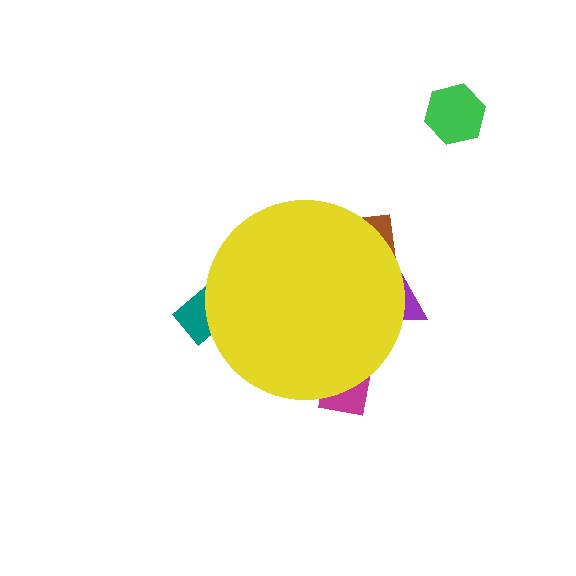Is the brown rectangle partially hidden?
Yes, the brown rectangle is partially hidden behind the yellow circle.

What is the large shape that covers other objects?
A yellow circle.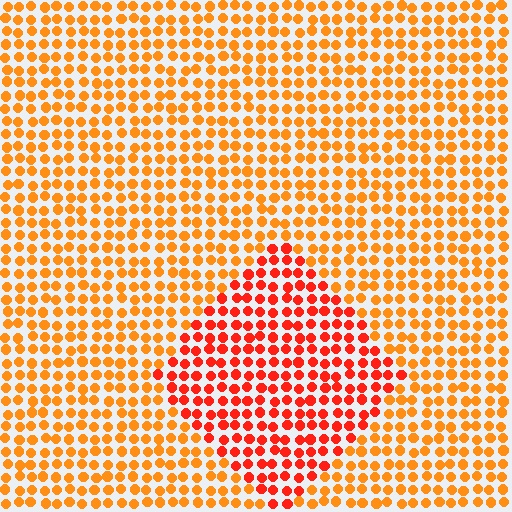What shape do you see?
I see a diamond.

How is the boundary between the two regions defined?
The boundary is defined purely by a slight shift in hue (about 29 degrees). Spacing, size, and orientation are identical on both sides.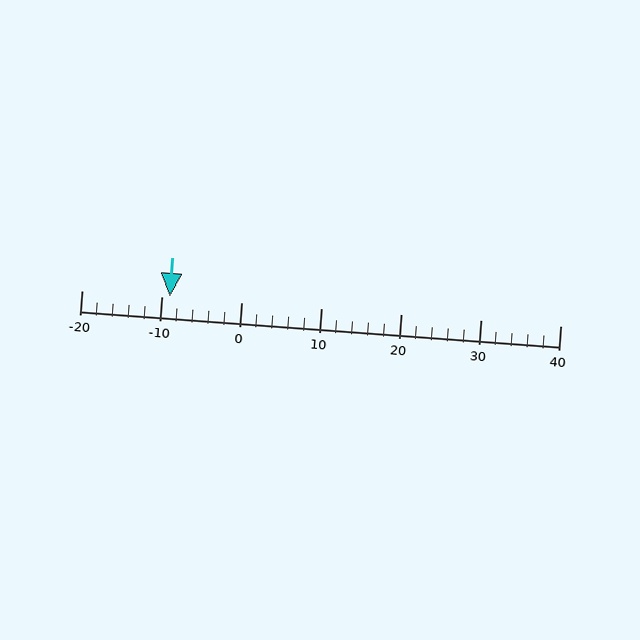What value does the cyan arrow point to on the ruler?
The cyan arrow points to approximately -9.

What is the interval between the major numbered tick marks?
The major tick marks are spaced 10 units apart.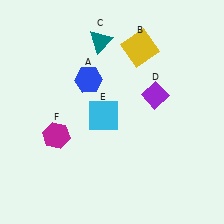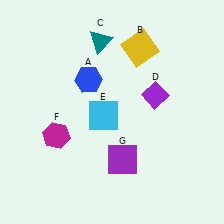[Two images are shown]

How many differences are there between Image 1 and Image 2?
There is 1 difference between the two images.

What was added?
A purple square (G) was added in Image 2.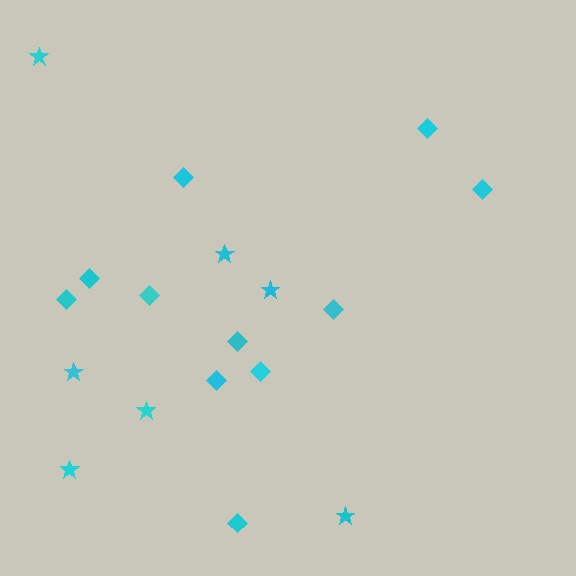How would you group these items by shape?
There are 2 groups: one group of diamonds (11) and one group of stars (7).